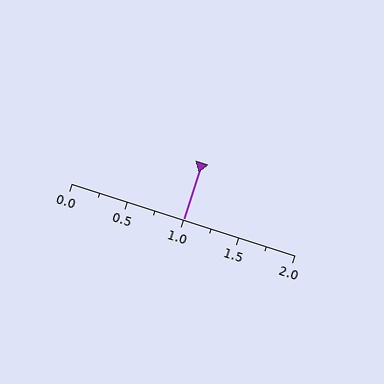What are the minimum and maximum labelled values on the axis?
The axis runs from 0.0 to 2.0.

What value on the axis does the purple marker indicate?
The marker indicates approximately 1.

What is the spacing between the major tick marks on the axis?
The major ticks are spaced 0.5 apart.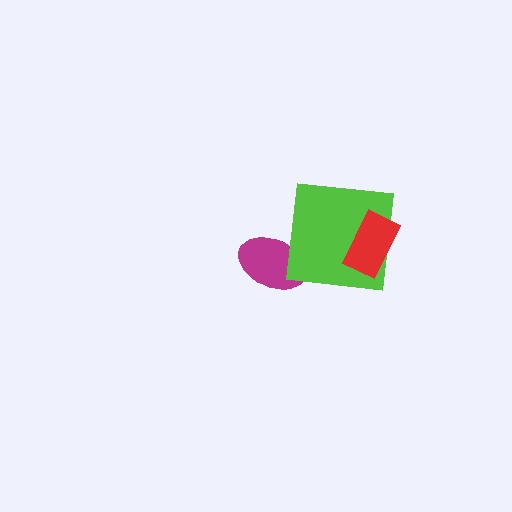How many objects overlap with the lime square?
2 objects overlap with the lime square.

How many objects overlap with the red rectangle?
1 object overlaps with the red rectangle.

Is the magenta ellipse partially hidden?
Yes, it is partially covered by another shape.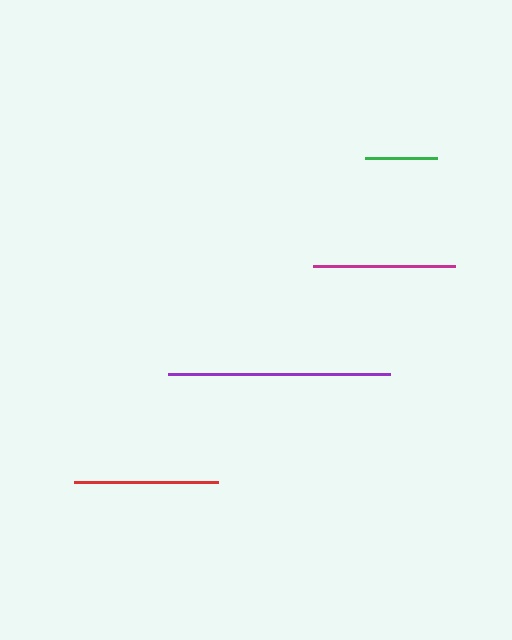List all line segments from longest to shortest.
From longest to shortest: purple, red, magenta, green.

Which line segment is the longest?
The purple line is the longest at approximately 221 pixels.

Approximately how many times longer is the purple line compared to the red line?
The purple line is approximately 1.5 times the length of the red line.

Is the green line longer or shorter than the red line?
The red line is longer than the green line.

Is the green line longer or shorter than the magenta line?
The magenta line is longer than the green line.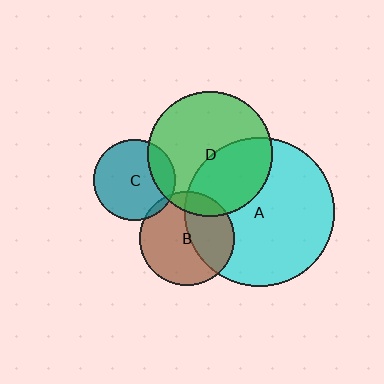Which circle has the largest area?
Circle A (cyan).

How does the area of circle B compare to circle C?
Approximately 1.3 times.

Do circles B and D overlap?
Yes.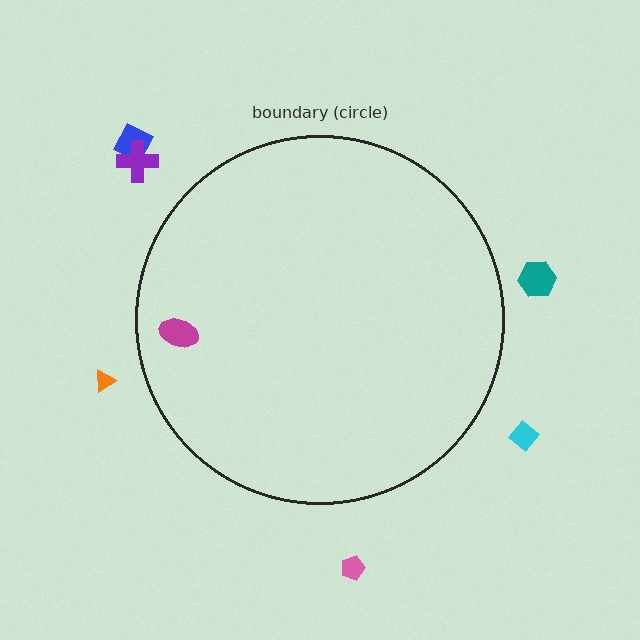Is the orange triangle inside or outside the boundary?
Outside.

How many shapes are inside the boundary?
1 inside, 6 outside.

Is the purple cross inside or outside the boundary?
Outside.